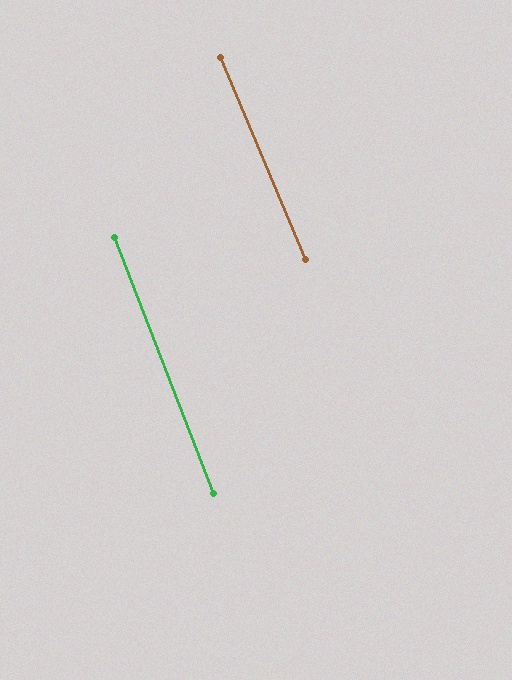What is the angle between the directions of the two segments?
Approximately 2 degrees.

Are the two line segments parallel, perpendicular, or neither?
Parallel — their directions differ by only 1.6°.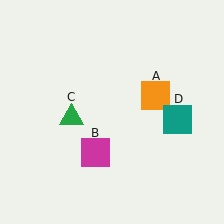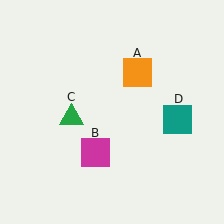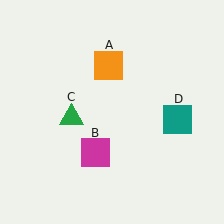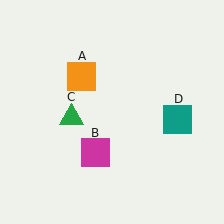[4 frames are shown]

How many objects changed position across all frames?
1 object changed position: orange square (object A).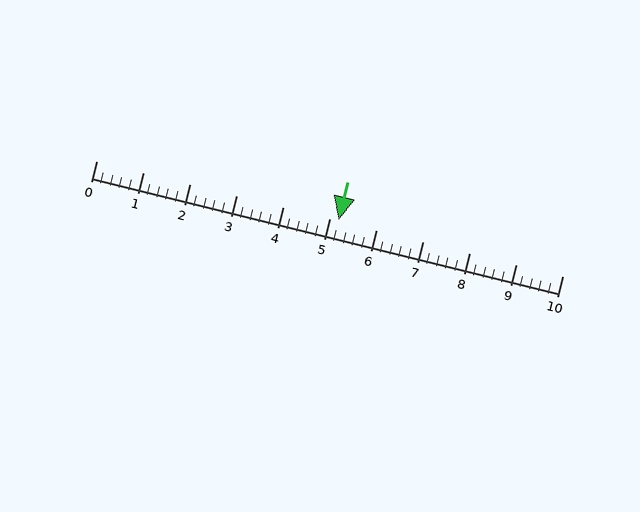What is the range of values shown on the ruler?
The ruler shows values from 0 to 10.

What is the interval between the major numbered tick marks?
The major tick marks are spaced 1 units apart.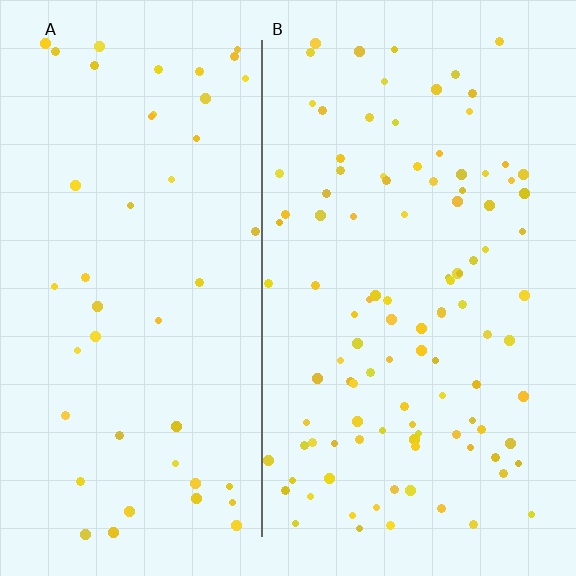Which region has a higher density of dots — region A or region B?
B (the right).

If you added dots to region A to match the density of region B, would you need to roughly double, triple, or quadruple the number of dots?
Approximately double.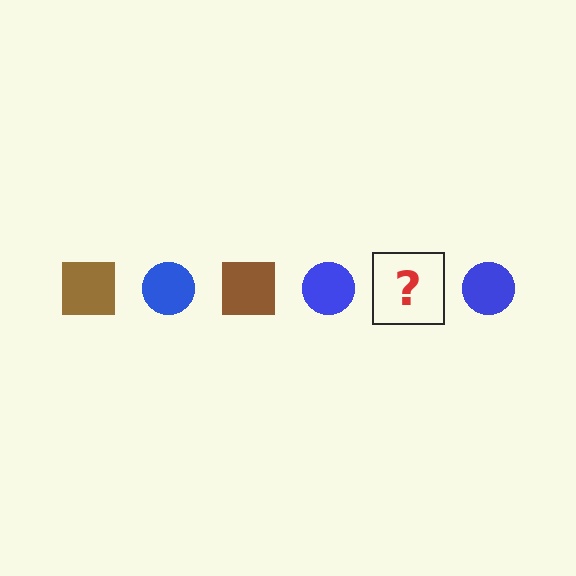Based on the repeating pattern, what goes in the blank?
The blank should be a brown square.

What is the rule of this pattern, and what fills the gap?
The rule is that the pattern alternates between brown square and blue circle. The gap should be filled with a brown square.